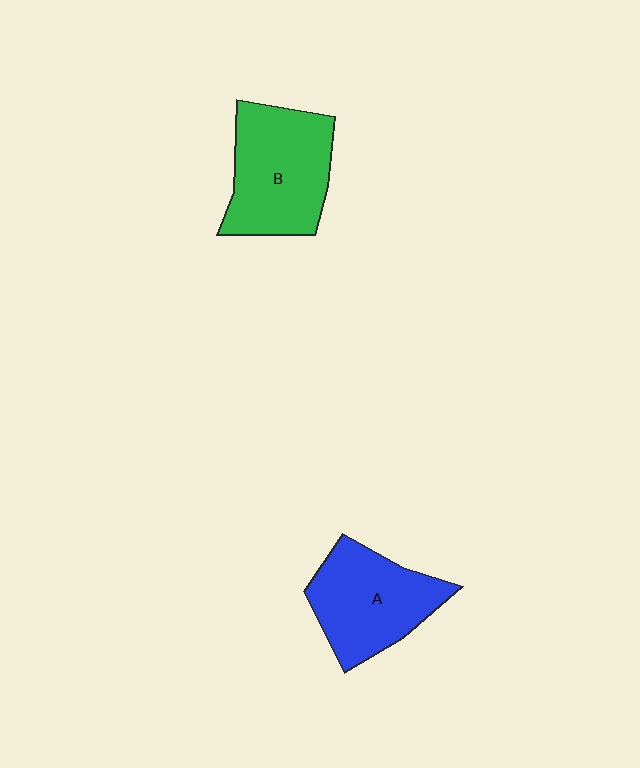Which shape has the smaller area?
Shape A (blue).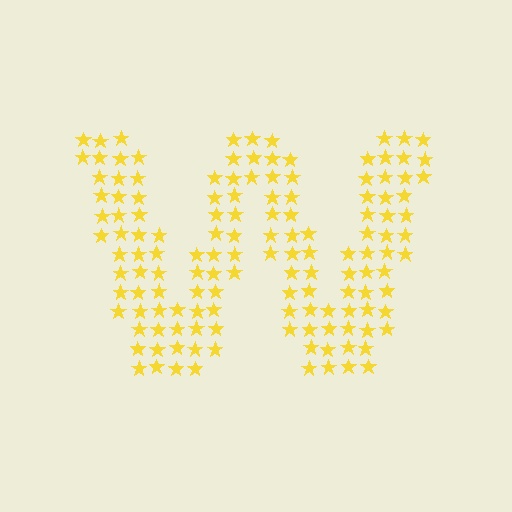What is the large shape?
The large shape is the letter W.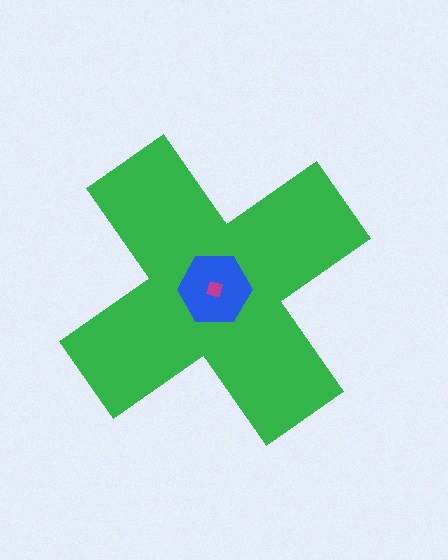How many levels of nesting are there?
3.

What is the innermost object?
The magenta diamond.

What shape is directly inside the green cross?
The blue hexagon.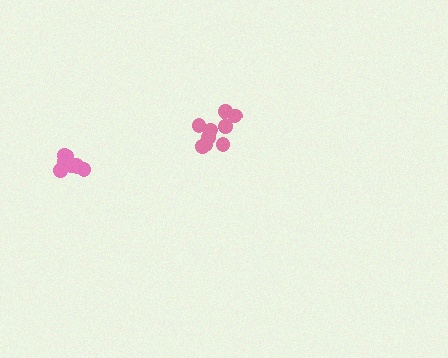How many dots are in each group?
Group 1: 9 dots, Group 2: 9 dots (18 total).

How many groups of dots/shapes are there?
There are 2 groups.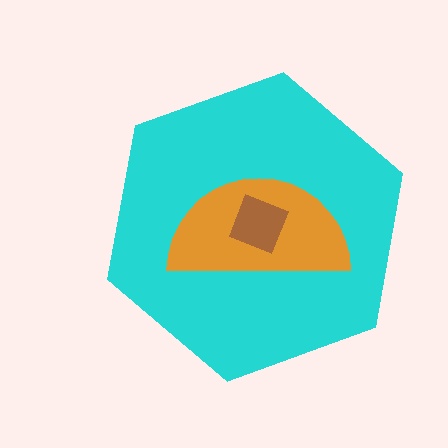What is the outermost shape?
The cyan hexagon.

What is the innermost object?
The brown square.